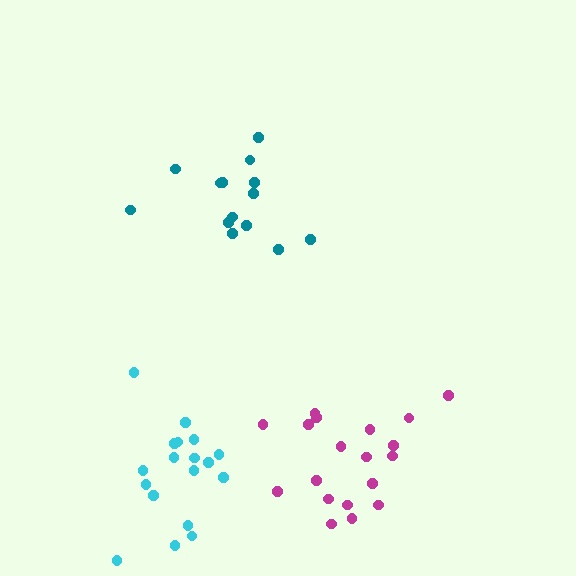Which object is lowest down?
The cyan cluster is bottommost.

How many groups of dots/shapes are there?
There are 3 groups.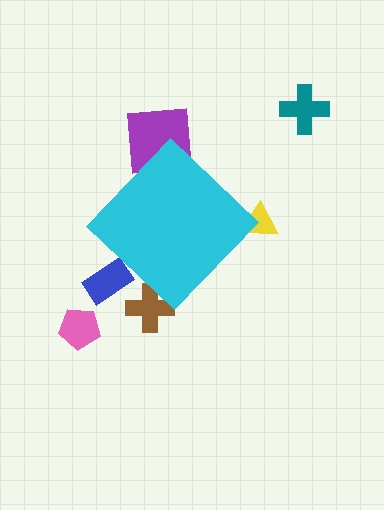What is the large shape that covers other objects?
A cyan diamond.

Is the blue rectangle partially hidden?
Yes, the blue rectangle is partially hidden behind the cyan diamond.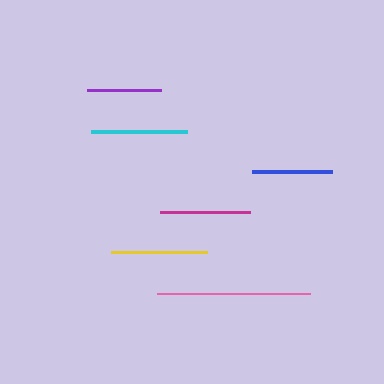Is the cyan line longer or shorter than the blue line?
The cyan line is longer than the blue line.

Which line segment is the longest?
The pink line is the longest at approximately 153 pixels.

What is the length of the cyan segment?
The cyan segment is approximately 97 pixels long.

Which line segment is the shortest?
The purple line is the shortest at approximately 74 pixels.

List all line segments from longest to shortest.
From longest to shortest: pink, yellow, cyan, magenta, blue, purple.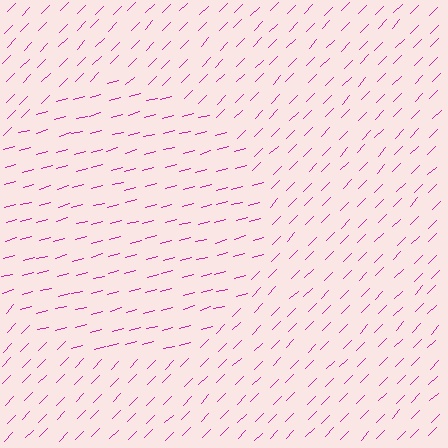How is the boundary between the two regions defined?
The boundary is defined purely by a change in line orientation (approximately 30 degrees difference). All lines are the same color and thickness.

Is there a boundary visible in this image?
Yes, there is a texture boundary formed by a change in line orientation.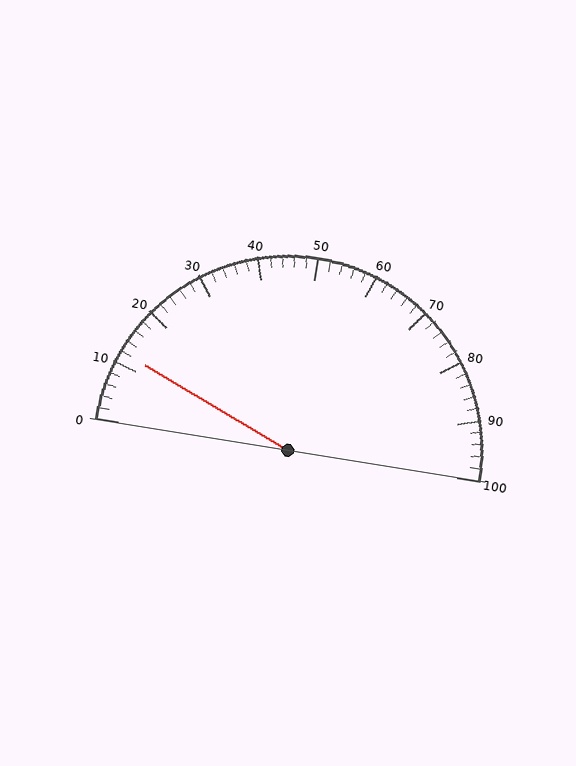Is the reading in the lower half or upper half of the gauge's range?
The reading is in the lower half of the range (0 to 100).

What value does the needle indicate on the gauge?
The needle indicates approximately 12.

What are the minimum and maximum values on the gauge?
The gauge ranges from 0 to 100.